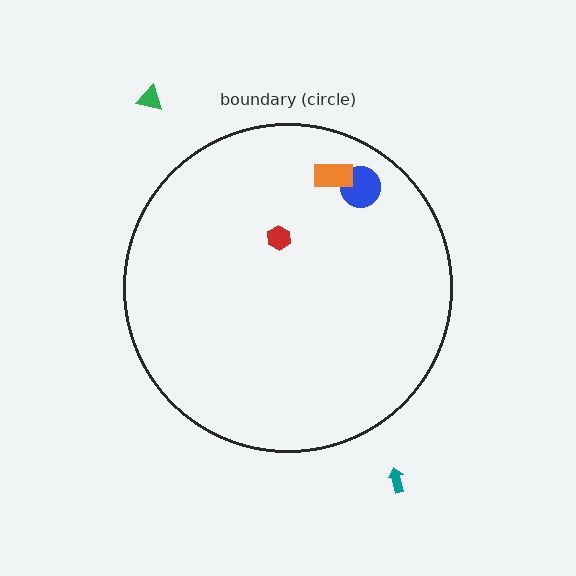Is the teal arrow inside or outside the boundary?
Outside.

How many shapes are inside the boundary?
3 inside, 2 outside.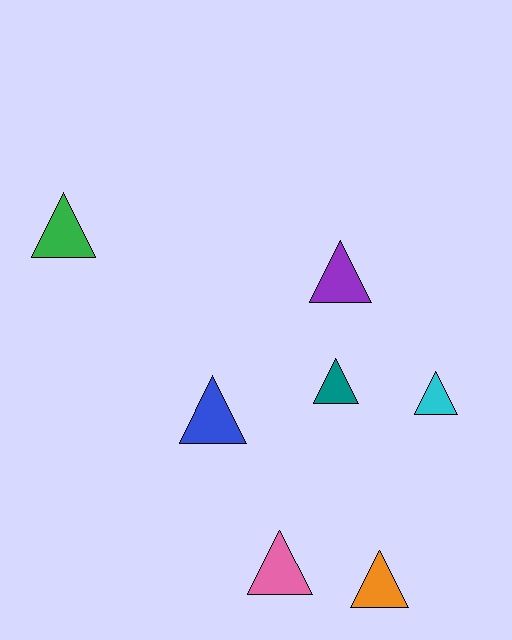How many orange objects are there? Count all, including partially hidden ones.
There is 1 orange object.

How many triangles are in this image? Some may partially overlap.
There are 7 triangles.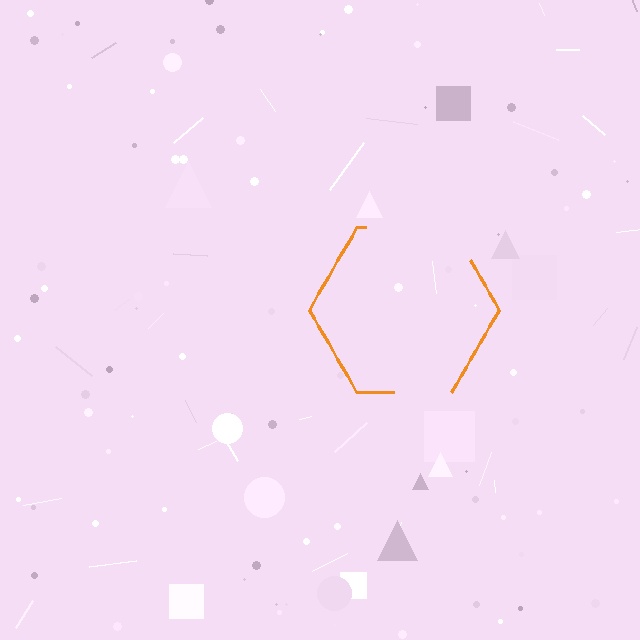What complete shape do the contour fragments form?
The contour fragments form a hexagon.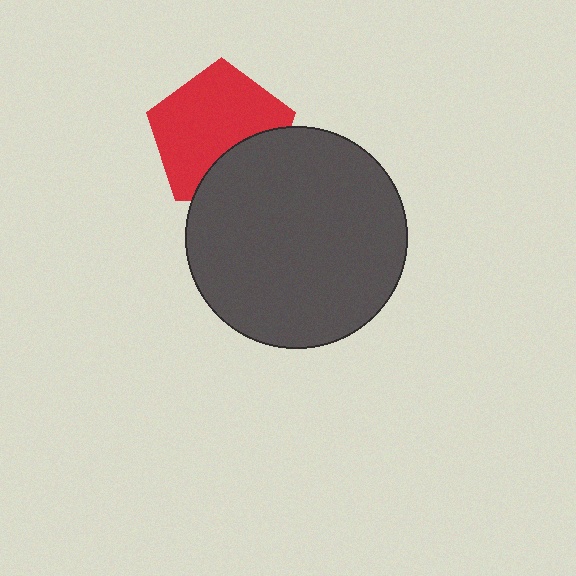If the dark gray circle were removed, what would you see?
You would see the complete red pentagon.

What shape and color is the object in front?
The object in front is a dark gray circle.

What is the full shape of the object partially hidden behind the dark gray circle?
The partially hidden object is a red pentagon.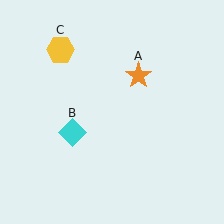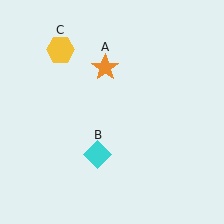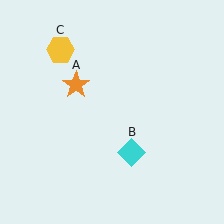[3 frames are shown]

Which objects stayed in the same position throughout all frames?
Yellow hexagon (object C) remained stationary.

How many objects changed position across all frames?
2 objects changed position: orange star (object A), cyan diamond (object B).